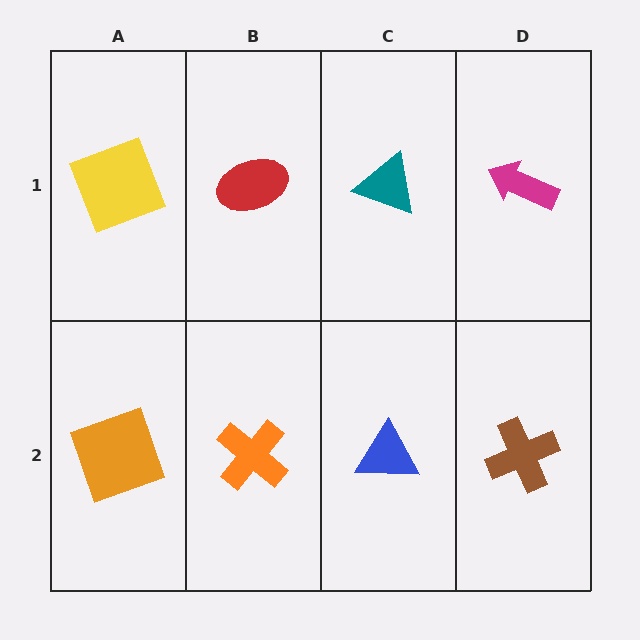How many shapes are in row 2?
4 shapes.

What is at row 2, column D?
A brown cross.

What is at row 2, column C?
A blue triangle.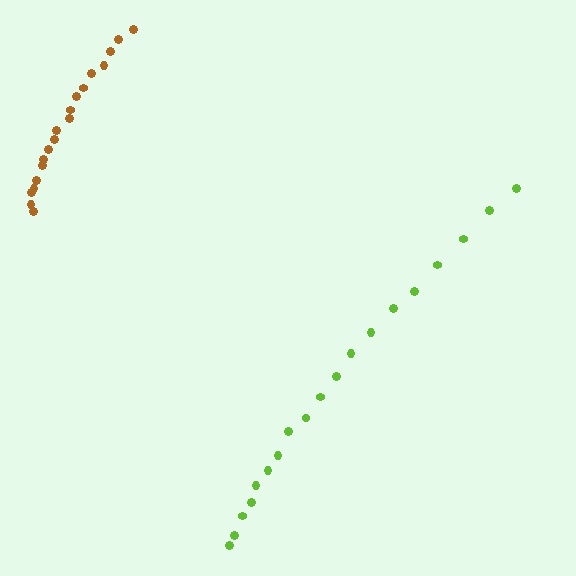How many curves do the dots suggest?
There are 2 distinct paths.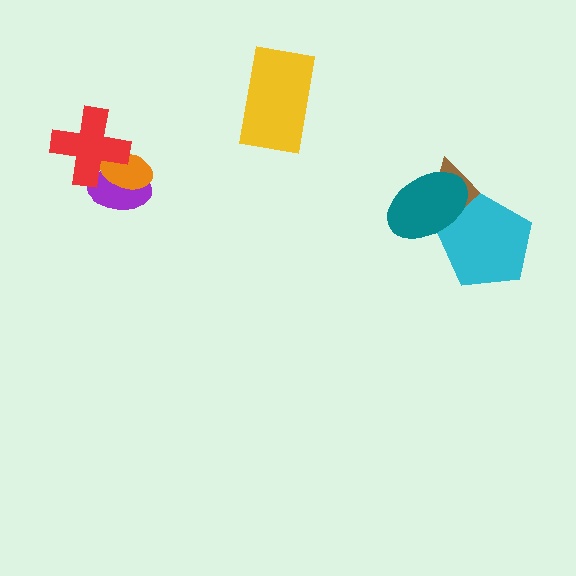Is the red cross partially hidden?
No, no other shape covers it.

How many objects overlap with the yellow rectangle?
0 objects overlap with the yellow rectangle.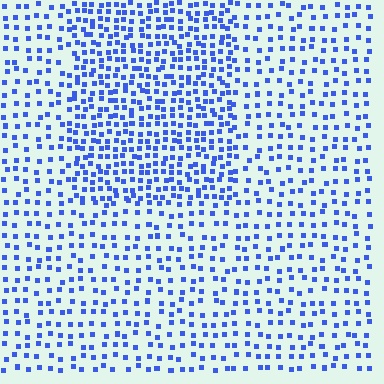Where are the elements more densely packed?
The elements are more densely packed inside the rectangle boundary.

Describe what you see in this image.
The image contains small blue elements arranged at two different densities. A rectangle-shaped region is visible where the elements are more densely packed than the surrounding area.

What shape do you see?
I see a rectangle.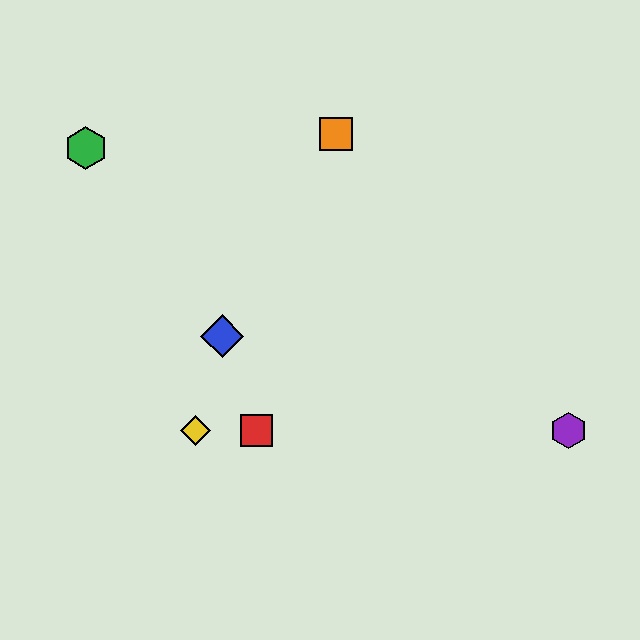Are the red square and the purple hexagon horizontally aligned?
Yes, both are at y≈431.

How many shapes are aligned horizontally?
3 shapes (the red square, the yellow diamond, the purple hexagon) are aligned horizontally.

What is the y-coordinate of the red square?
The red square is at y≈431.